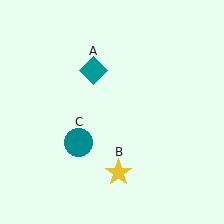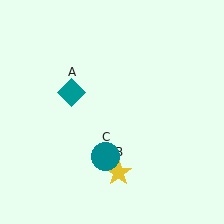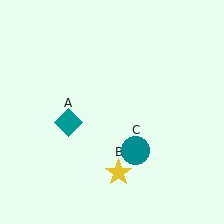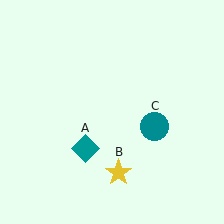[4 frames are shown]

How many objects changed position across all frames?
2 objects changed position: teal diamond (object A), teal circle (object C).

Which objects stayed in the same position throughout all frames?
Yellow star (object B) remained stationary.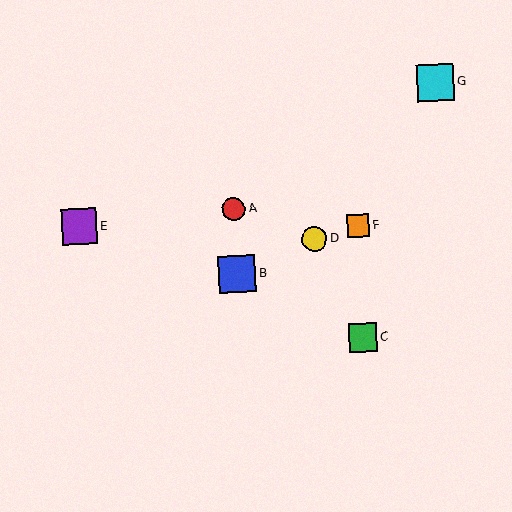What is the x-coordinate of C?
Object C is at x≈363.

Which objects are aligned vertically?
Objects A, B are aligned vertically.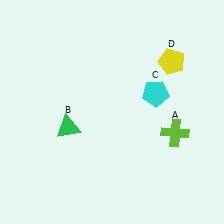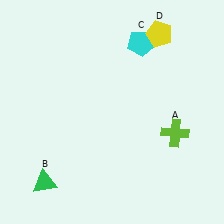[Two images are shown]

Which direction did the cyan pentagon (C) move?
The cyan pentagon (C) moved up.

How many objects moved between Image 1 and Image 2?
3 objects moved between the two images.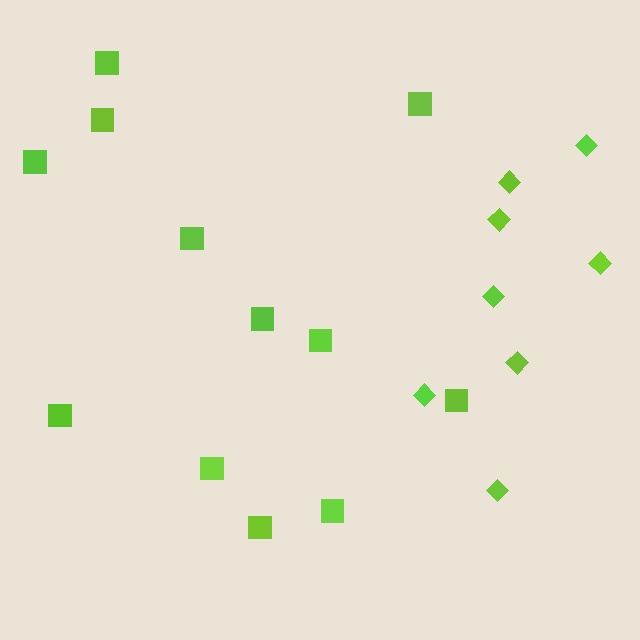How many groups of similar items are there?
There are 2 groups: one group of diamonds (8) and one group of squares (12).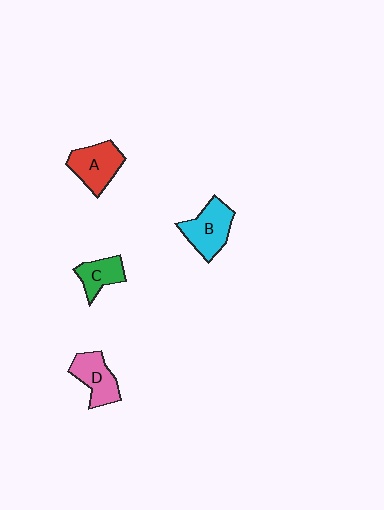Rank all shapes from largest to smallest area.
From largest to smallest: B (cyan), A (red), D (pink), C (green).